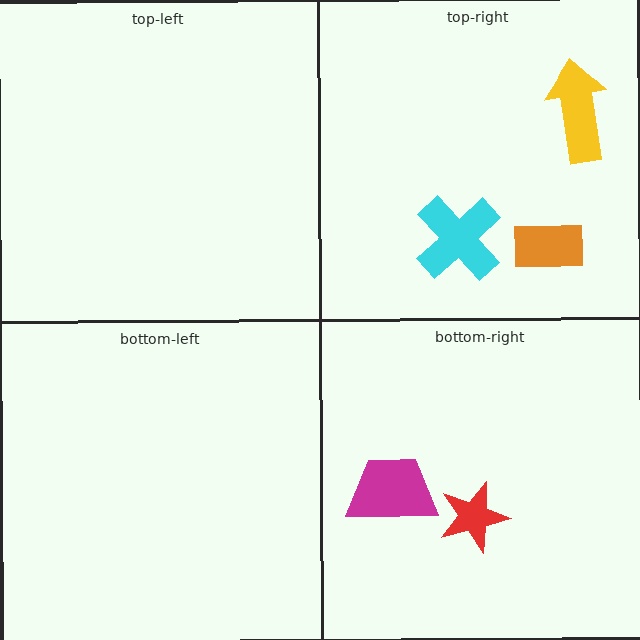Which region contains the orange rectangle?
The top-right region.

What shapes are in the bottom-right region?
The magenta trapezoid, the red star.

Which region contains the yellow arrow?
The top-right region.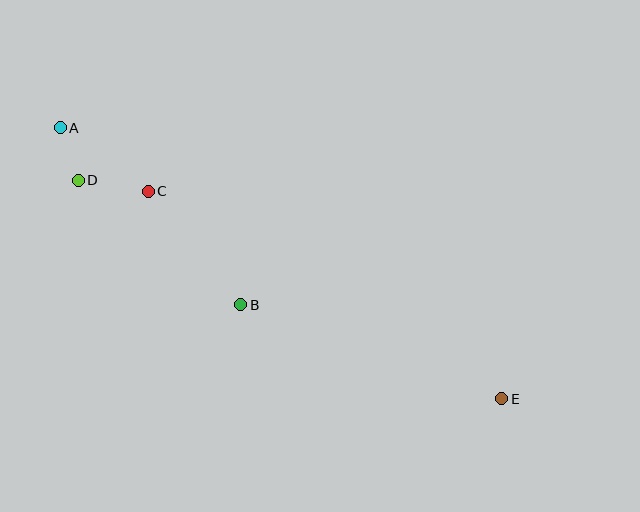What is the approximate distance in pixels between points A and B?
The distance between A and B is approximately 253 pixels.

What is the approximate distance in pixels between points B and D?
The distance between B and D is approximately 204 pixels.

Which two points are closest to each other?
Points A and D are closest to each other.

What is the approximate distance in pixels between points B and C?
The distance between B and C is approximately 146 pixels.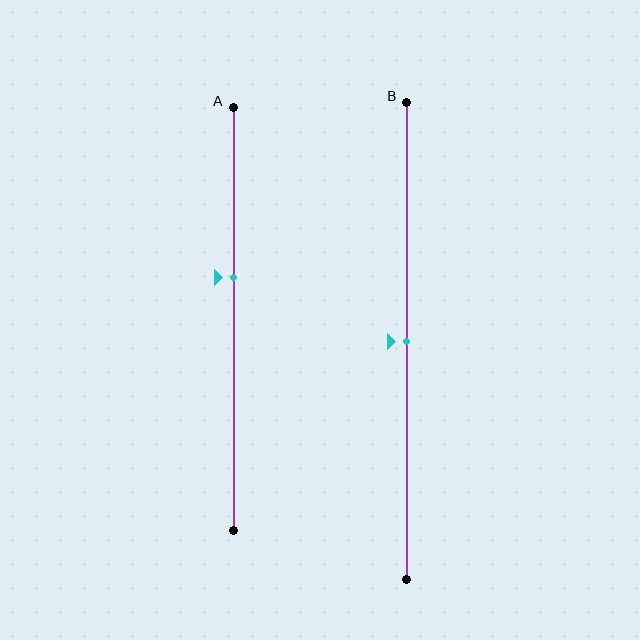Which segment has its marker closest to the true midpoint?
Segment B has its marker closest to the true midpoint.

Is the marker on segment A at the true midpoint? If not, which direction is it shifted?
No, the marker on segment A is shifted upward by about 10% of the segment length.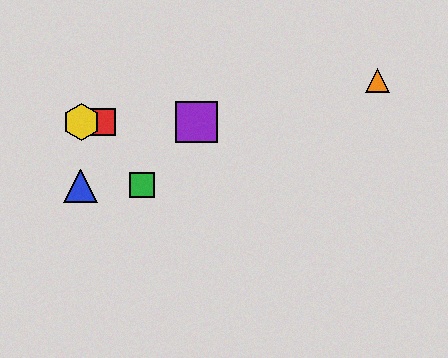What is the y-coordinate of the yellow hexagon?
The yellow hexagon is at y≈122.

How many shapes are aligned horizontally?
3 shapes (the red square, the yellow hexagon, the purple square) are aligned horizontally.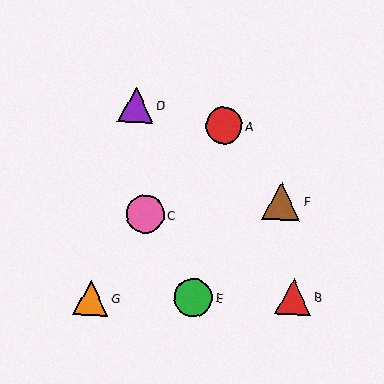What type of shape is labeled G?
Shape G is an orange triangle.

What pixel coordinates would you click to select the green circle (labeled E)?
Click at (193, 298) to select the green circle E.